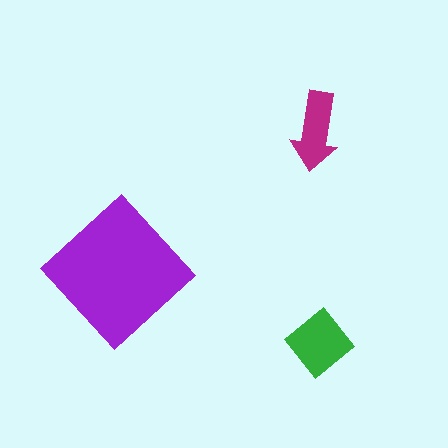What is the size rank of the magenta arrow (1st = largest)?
3rd.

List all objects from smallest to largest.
The magenta arrow, the green diamond, the purple diamond.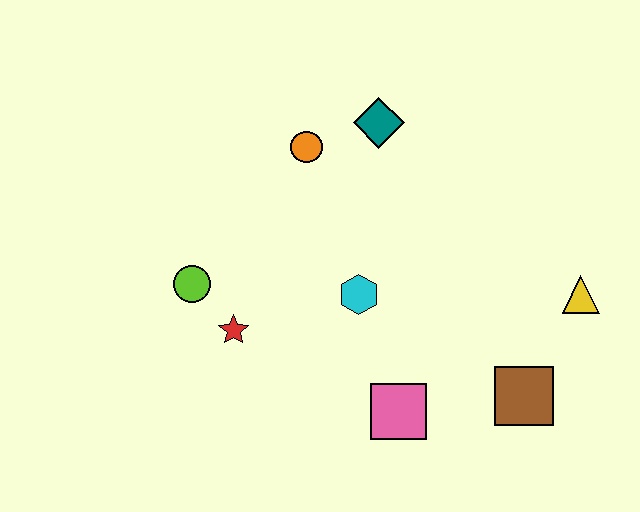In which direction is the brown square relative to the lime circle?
The brown square is to the right of the lime circle.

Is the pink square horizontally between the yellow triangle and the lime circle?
Yes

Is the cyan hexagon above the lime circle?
No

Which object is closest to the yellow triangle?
The brown square is closest to the yellow triangle.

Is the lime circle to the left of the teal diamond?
Yes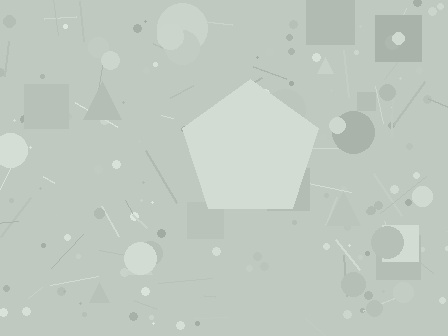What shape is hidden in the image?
A pentagon is hidden in the image.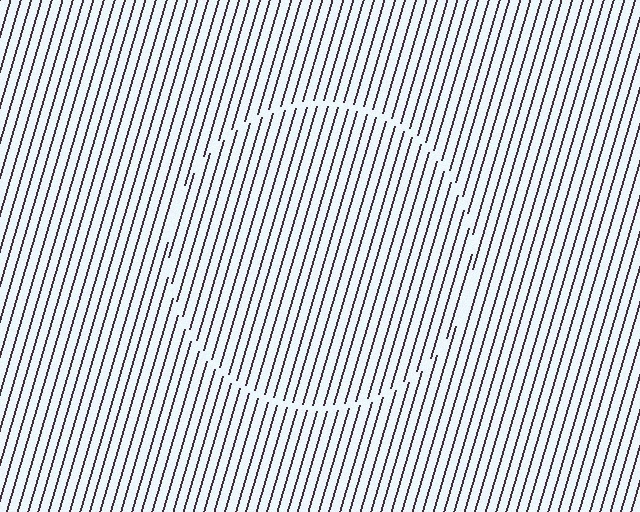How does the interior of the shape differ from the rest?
The interior of the shape contains the same grating, shifted by half a period — the contour is defined by the phase discontinuity where line-ends from the inner and outer gratings abut.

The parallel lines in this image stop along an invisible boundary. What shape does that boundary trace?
An illusory circle. The interior of the shape contains the same grating, shifted by half a period — the contour is defined by the phase discontinuity where line-ends from the inner and outer gratings abut.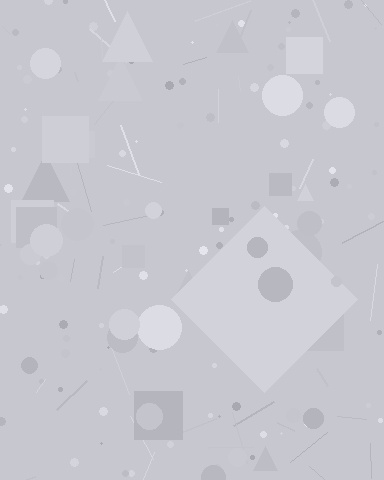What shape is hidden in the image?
A diamond is hidden in the image.